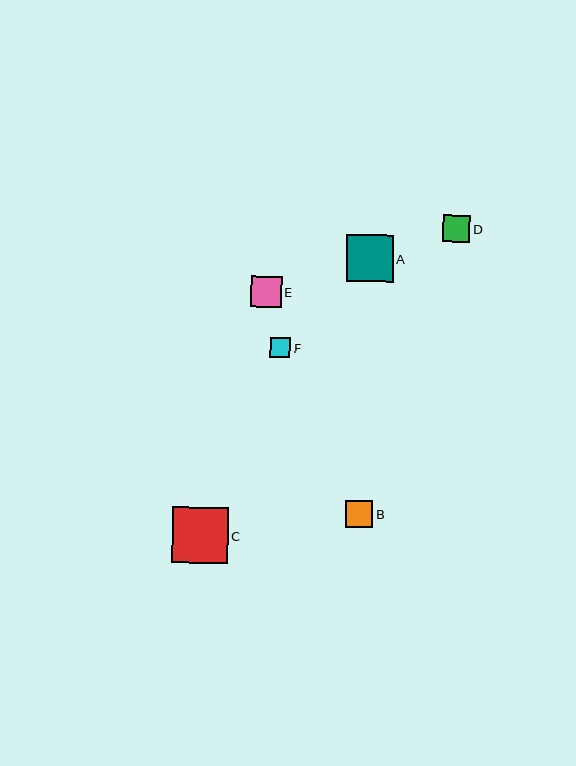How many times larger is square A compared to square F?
Square A is approximately 2.3 times the size of square F.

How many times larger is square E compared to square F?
Square E is approximately 1.5 times the size of square F.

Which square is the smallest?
Square F is the smallest with a size of approximately 20 pixels.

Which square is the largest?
Square C is the largest with a size of approximately 56 pixels.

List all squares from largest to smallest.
From largest to smallest: C, A, E, B, D, F.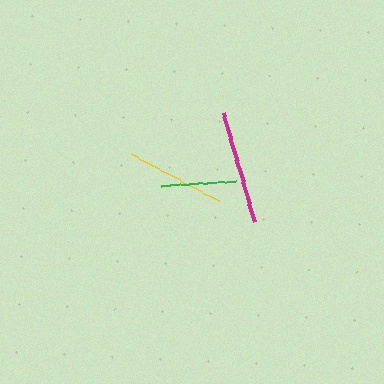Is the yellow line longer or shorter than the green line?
The yellow line is longer than the green line.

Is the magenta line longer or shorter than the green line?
The magenta line is longer than the green line.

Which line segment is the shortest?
The green line is the shortest at approximately 75 pixels.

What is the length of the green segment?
The green segment is approximately 75 pixels long.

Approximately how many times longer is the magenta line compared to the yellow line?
The magenta line is approximately 1.1 times the length of the yellow line.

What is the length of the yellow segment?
The yellow segment is approximately 99 pixels long.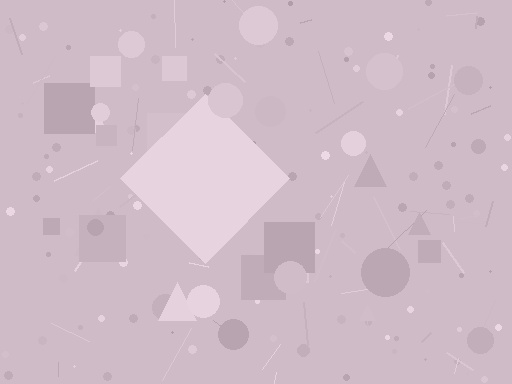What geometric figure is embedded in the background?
A diamond is embedded in the background.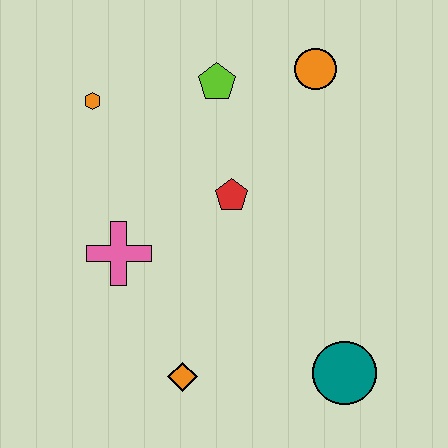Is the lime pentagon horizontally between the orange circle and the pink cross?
Yes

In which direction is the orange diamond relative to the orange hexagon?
The orange diamond is below the orange hexagon.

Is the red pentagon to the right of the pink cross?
Yes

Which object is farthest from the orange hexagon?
The teal circle is farthest from the orange hexagon.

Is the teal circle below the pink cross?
Yes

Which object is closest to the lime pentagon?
The orange circle is closest to the lime pentagon.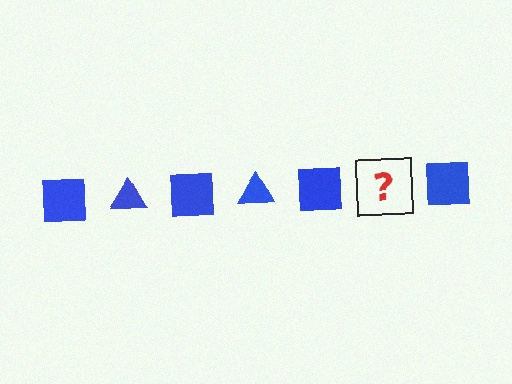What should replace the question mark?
The question mark should be replaced with a blue triangle.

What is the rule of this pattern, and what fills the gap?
The rule is that the pattern cycles through square, triangle shapes in blue. The gap should be filled with a blue triangle.